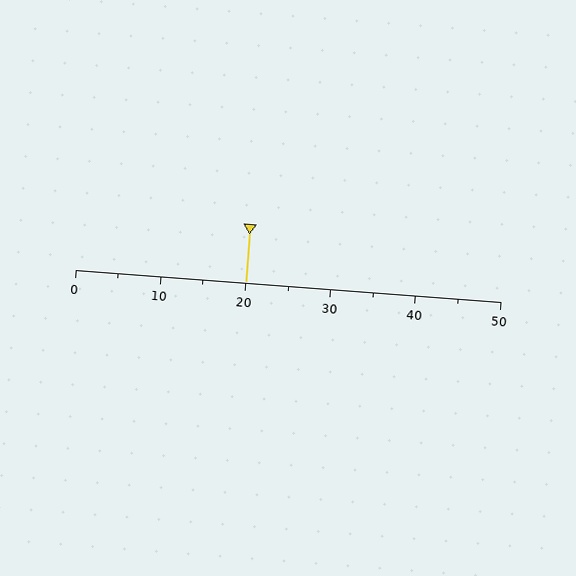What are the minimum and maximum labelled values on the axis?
The axis runs from 0 to 50.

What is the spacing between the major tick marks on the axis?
The major ticks are spaced 10 apart.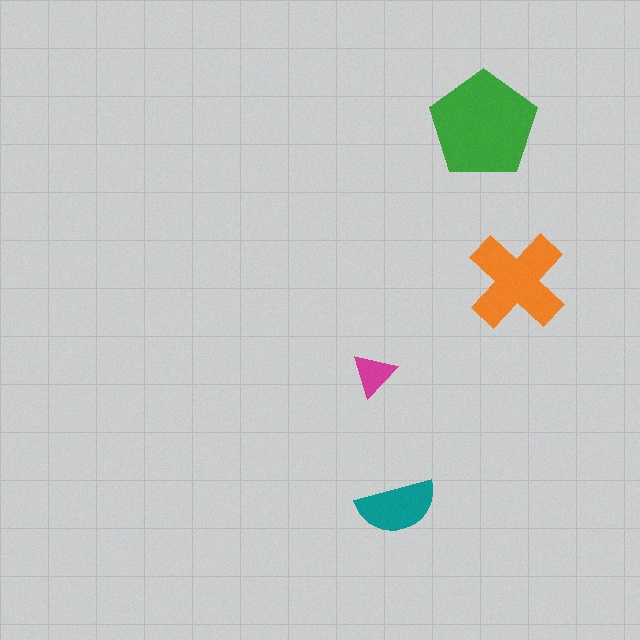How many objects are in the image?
There are 4 objects in the image.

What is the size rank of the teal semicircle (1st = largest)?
3rd.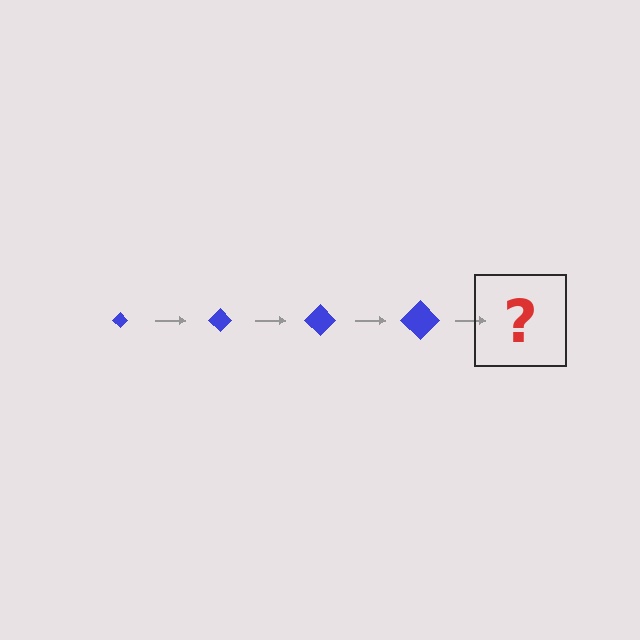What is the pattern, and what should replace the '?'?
The pattern is that the diamond gets progressively larger each step. The '?' should be a blue diamond, larger than the previous one.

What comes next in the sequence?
The next element should be a blue diamond, larger than the previous one.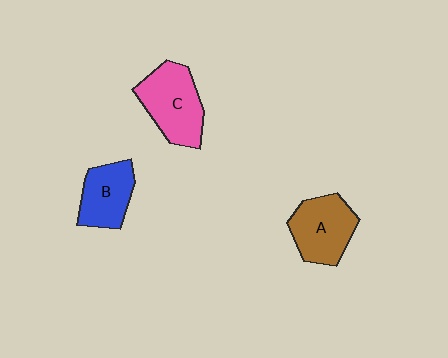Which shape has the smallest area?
Shape B (blue).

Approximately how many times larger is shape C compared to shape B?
Approximately 1.3 times.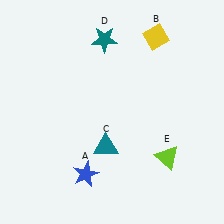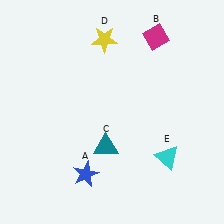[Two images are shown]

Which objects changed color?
B changed from yellow to magenta. D changed from teal to yellow. E changed from lime to cyan.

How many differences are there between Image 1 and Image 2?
There are 3 differences between the two images.